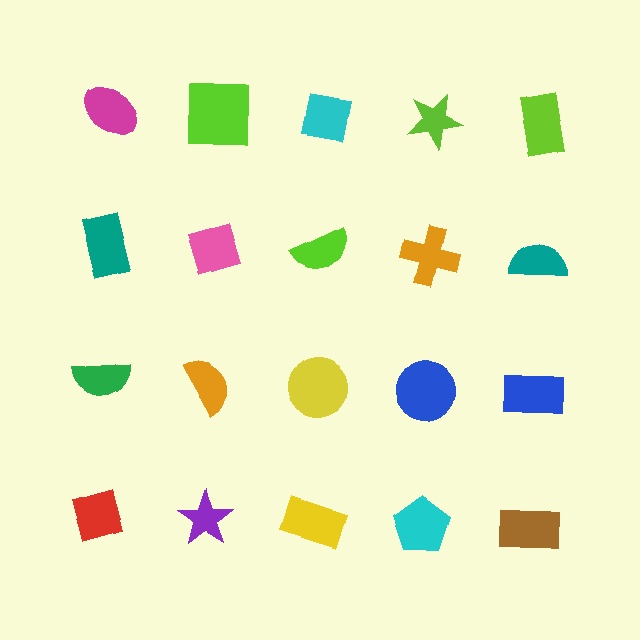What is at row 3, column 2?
An orange semicircle.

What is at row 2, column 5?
A teal semicircle.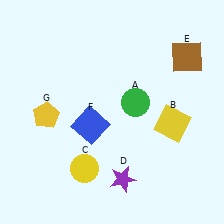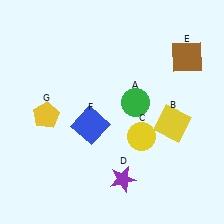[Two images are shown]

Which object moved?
The yellow circle (C) moved right.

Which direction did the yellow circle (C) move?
The yellow circle (C) moved right.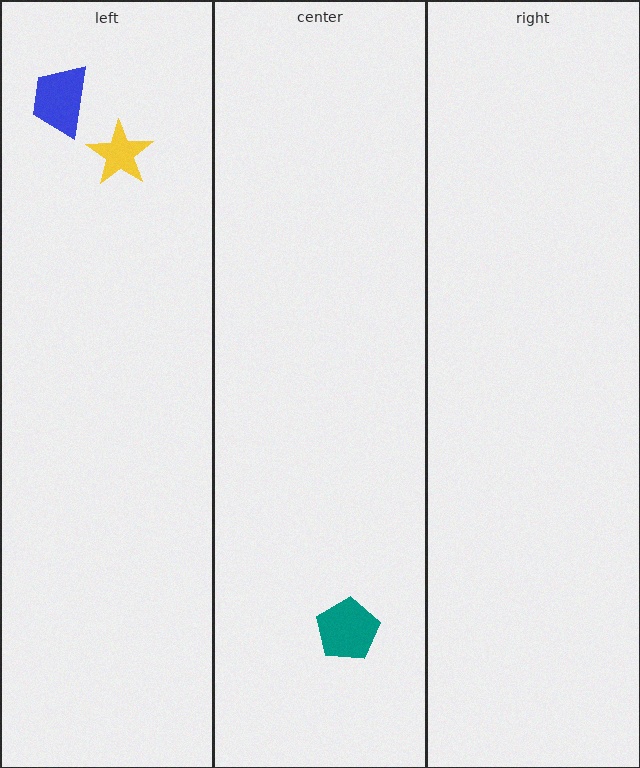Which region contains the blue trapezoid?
The left region.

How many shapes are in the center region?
1.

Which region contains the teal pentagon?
The center region.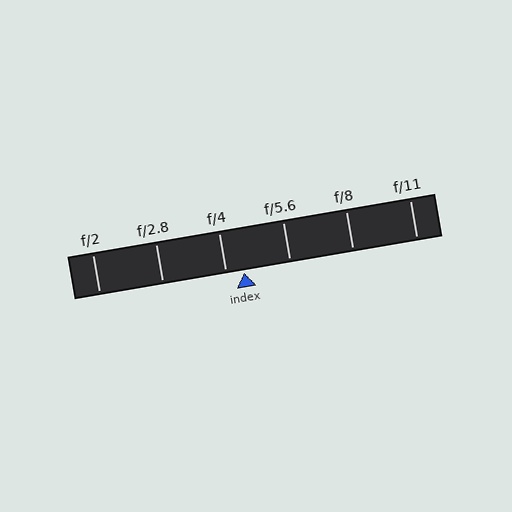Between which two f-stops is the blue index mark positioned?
The index mark is between f/4 and f/5.6.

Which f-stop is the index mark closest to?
The index mark is closest to f/4.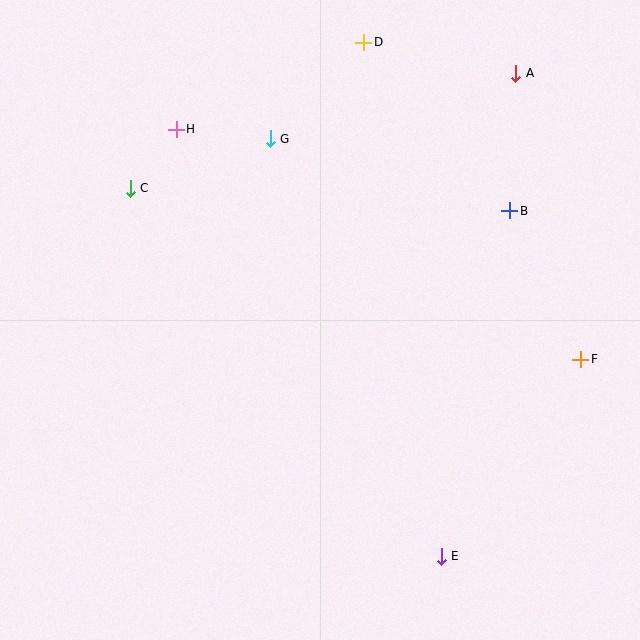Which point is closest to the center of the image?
Point G at (270, 139) is closest to the center.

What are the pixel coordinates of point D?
Point D is at (364, 42).